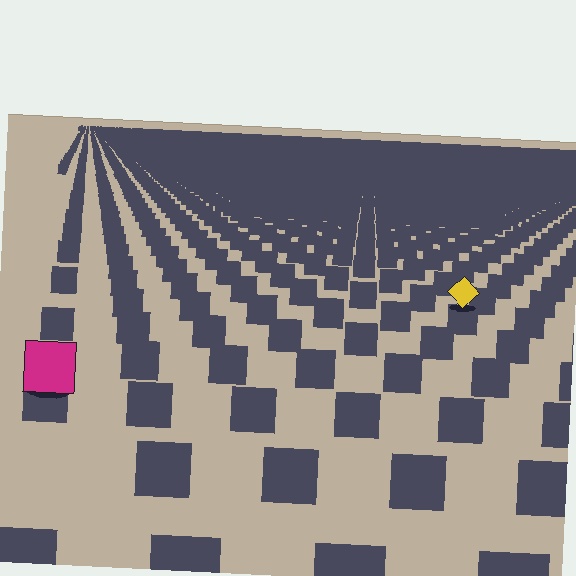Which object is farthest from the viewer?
The yellow diamond is farthest from the viewer. It appears smaller and the ground texture around it is denser.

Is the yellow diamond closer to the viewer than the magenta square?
No. The magenta square is closer — you can tell from the texture gradient: the ground texture is coarser near it.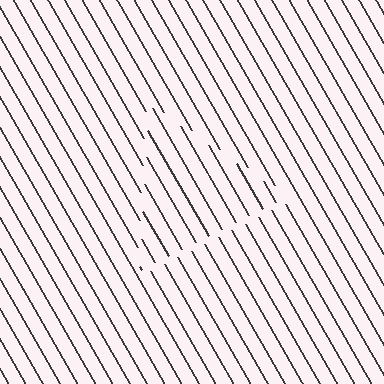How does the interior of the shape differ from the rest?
The interior of the shape contains the same grating, shifted by half a period — the contour is defined by the phase discontinuity where line-ends from the inner and outer gratings abut.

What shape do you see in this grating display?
An illusory triangle. The interior of the shape contains the same grating, shifted by half a period — the contour is defined by the phase discontinuity where line-ends from the inner and outer gratings abut.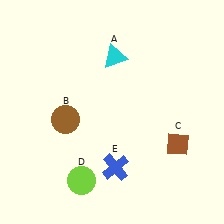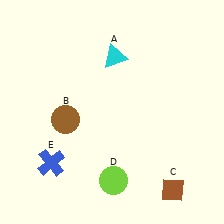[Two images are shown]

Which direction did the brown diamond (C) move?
The brown diamond (C) moved down.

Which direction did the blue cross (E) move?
The blue cross (E) moved left.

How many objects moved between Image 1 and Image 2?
3 objects moved between the two images.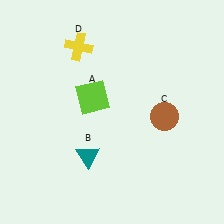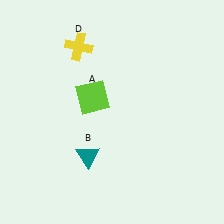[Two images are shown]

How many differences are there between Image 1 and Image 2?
There is 1 difference between the two images.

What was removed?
The brown circle (C) was removed in Image 2.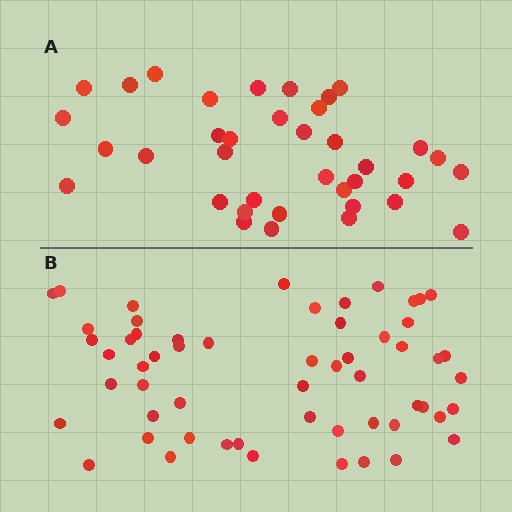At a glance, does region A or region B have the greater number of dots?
Region B (the bottom region) has more dots.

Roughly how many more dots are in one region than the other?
Region B has approximately 20 more dots than region A.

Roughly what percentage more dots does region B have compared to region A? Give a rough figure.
About 55% more.